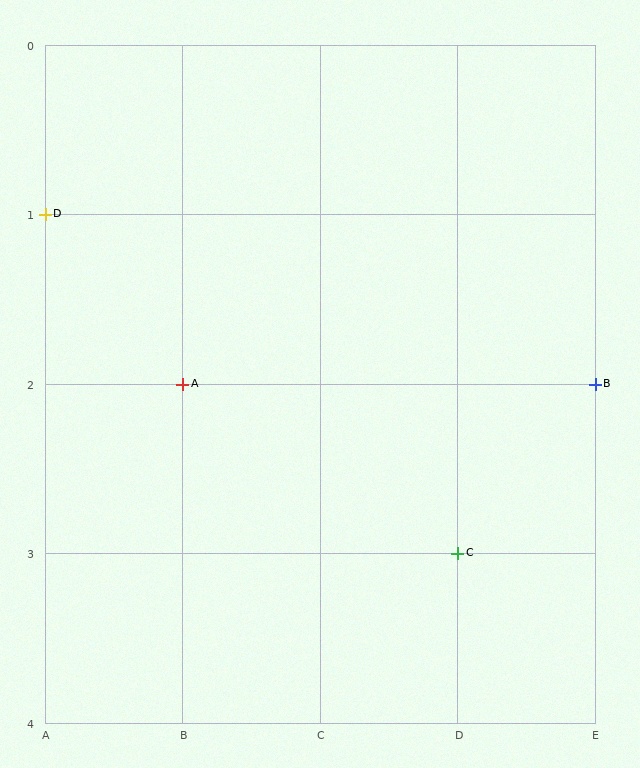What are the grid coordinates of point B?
Point B is at grid coordinates (E, 2).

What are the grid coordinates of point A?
Point A is at grid coordinates (B, 2).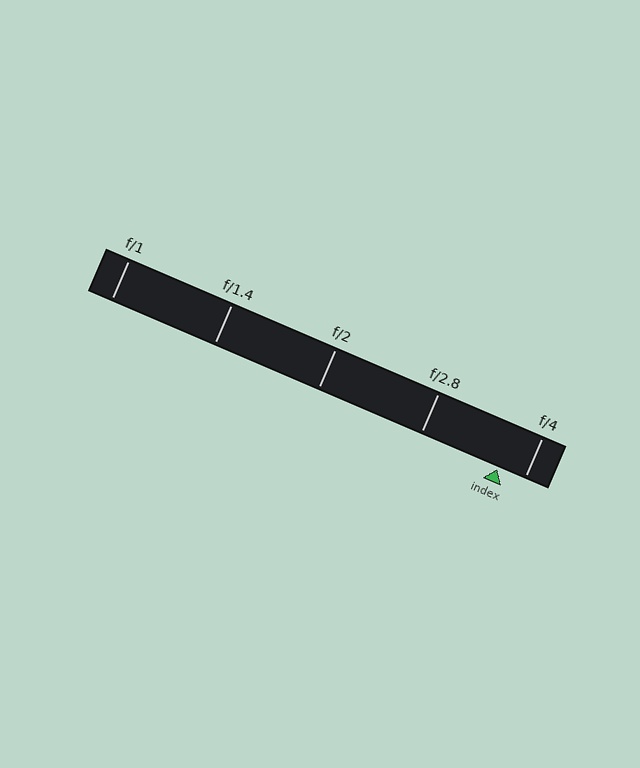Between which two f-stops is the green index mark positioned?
The index mark is between f/2.8 and f/4.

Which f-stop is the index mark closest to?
The index mark is closest to f/4.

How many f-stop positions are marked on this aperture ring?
There are 5 f-stop positions marked.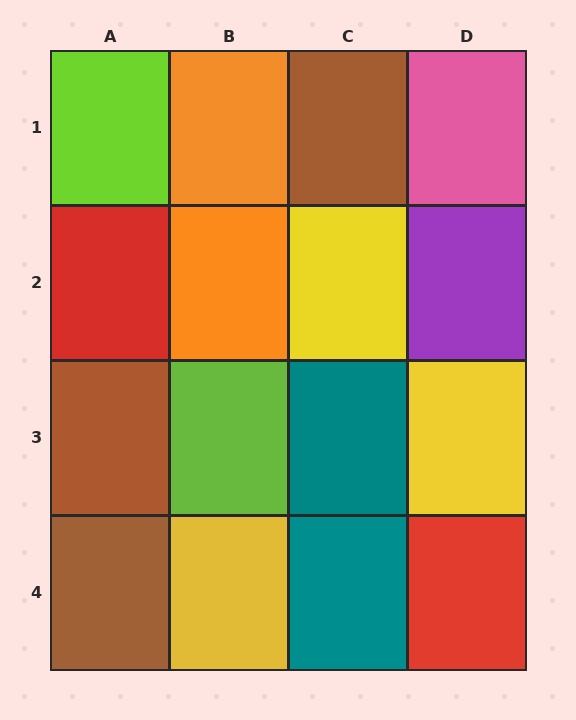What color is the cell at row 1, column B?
Orange.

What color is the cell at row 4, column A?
Brown.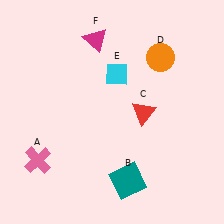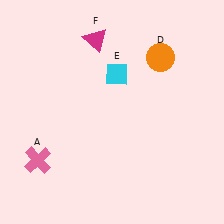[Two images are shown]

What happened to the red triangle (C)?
The red triangle (C) was removed in Image 2. It was in the bottom-right area of Image 1.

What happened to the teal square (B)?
The teal square (B) was removed in Image 2. It was in the bottom-right area of Image 1.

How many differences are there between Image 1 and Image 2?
There are 2 differences between the two images.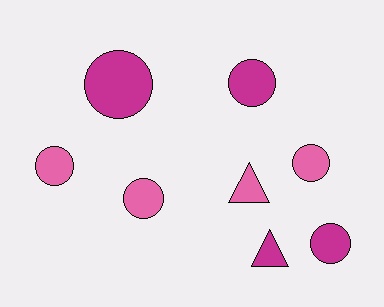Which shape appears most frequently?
Circle, with 6 objects.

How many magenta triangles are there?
There is 1 magenta triangle.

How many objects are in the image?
There are 8 objects.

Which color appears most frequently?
Magenta, with 4 objects.